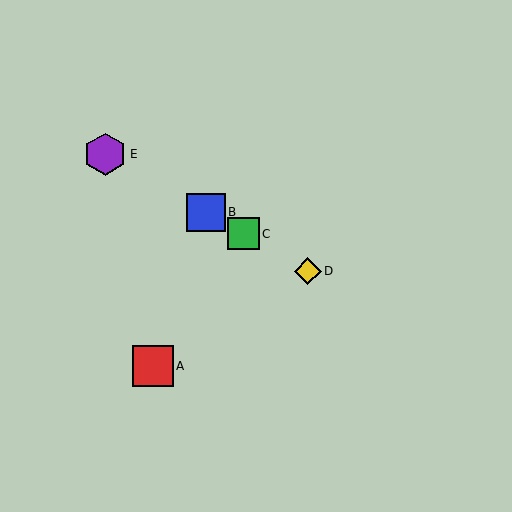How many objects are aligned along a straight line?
4 objects (B, C, D, E) are aligned along a straight line.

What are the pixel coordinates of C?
Object C is at (243, 234).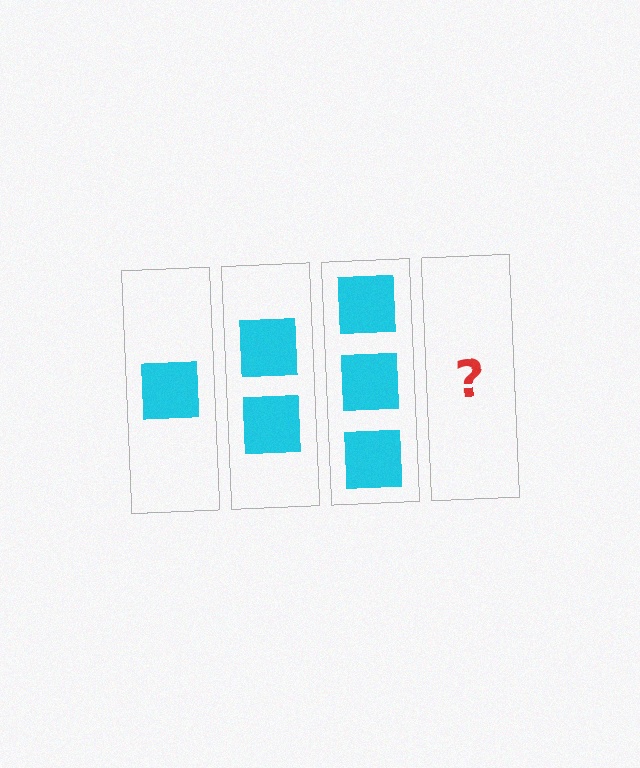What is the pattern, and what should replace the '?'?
The pattern is that each step adds one more square. The '?' should be 4 squares.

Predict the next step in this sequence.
The next step is 4 squares.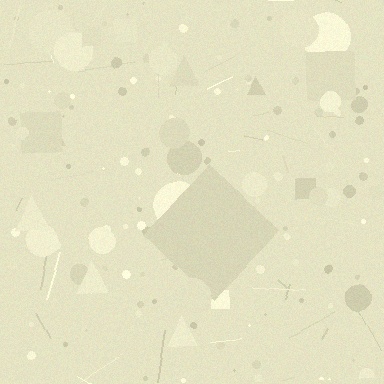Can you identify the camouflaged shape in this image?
The camouflaged shape is a diamond.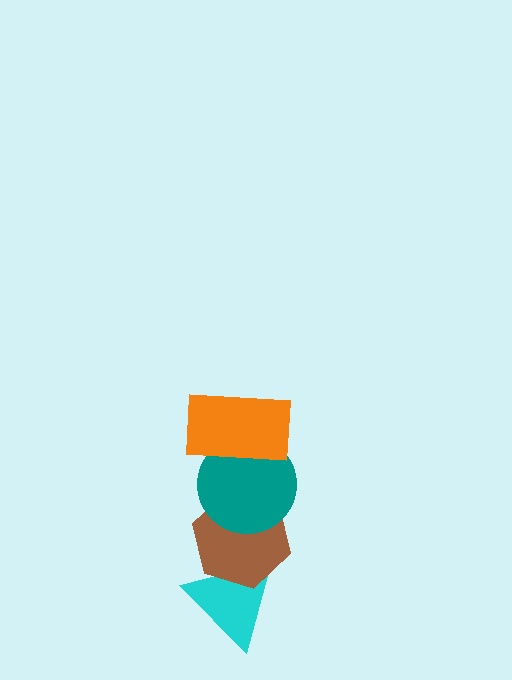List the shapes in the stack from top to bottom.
From top to bottom: the orange rectangle, the teal circle, the brown hexagon, the cyan triangle.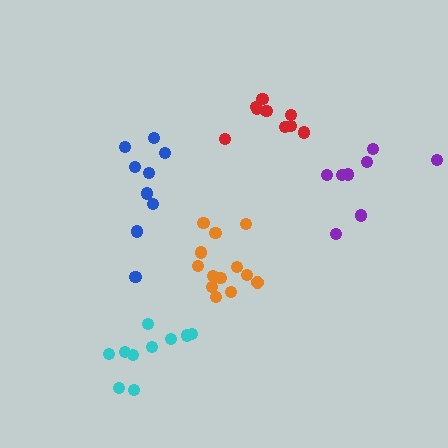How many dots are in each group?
Group 1: 14 dots, Group 2: 10 dots, Group 3: 8 dots, Group 4: 9 dots, Group 5: 9 dots (50 total).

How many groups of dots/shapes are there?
There are 5 groups.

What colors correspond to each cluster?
The clusters are colored: orange, cyan, purple, blue, red.